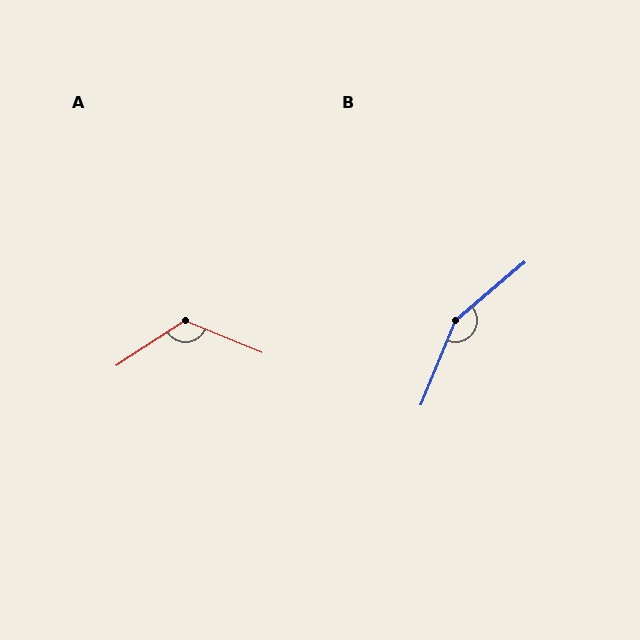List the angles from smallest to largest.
A (124°), B (153°).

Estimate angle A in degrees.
Approximately 124 degrees.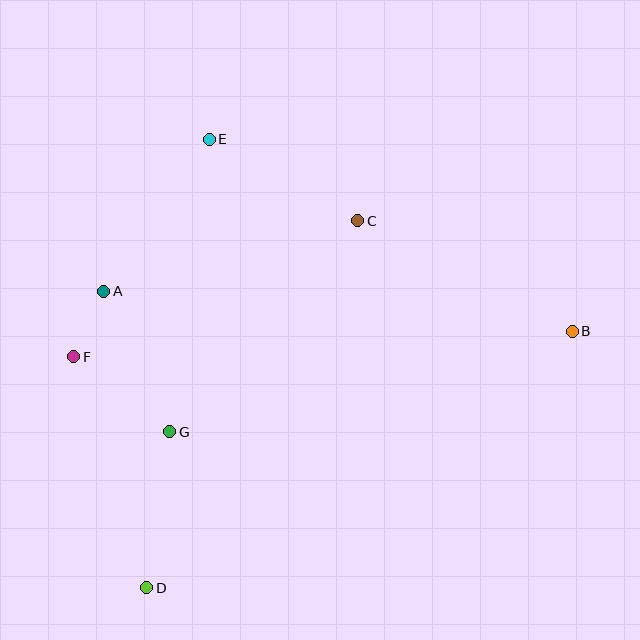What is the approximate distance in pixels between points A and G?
The distance between A and G is approximately 155 pixels.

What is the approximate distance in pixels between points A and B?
The distance between A and B is approximately 470 pixels.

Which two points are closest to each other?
Points A and F are closest to each other.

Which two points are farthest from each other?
Points B and F are farthest from each other.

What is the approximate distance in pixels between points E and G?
The distance between E and G is approximately 295 pixels.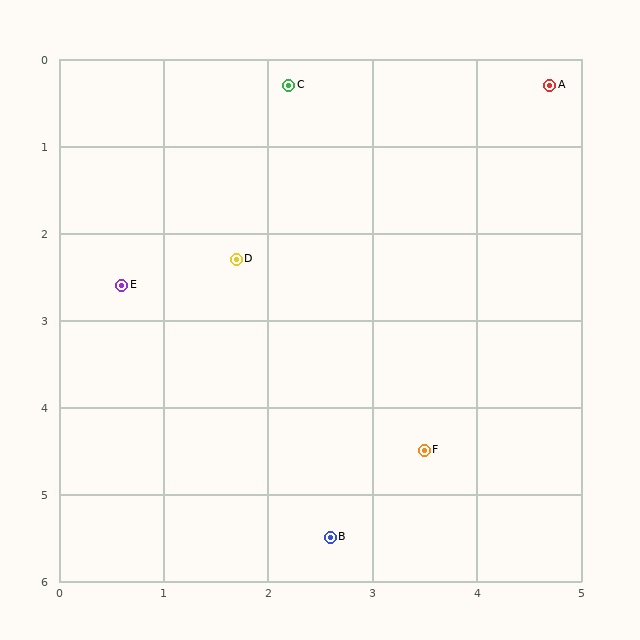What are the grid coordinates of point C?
Point C is at approximately (2.2, 0.3).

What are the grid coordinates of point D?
Point D is at approximately (1.7, 2.3).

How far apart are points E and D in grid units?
Points E and D are about 1.1 grid units apart.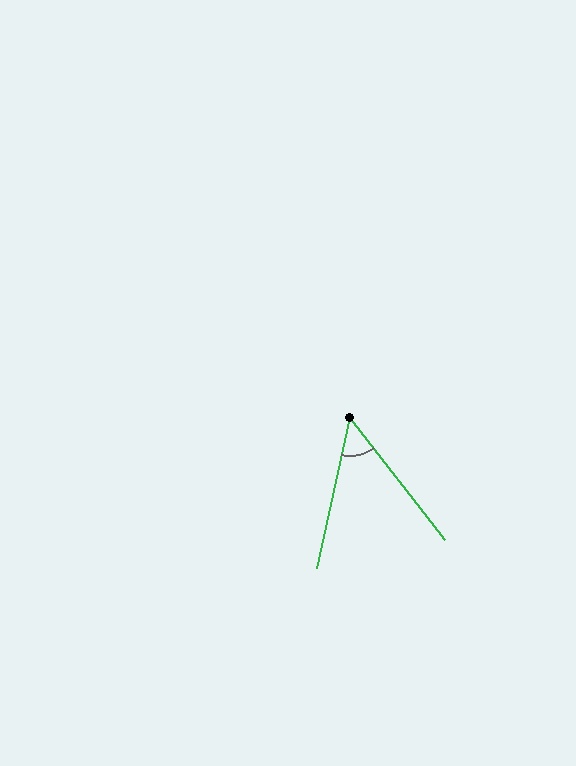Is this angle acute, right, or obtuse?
It is acute.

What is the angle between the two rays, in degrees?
Approximately 50 degrees.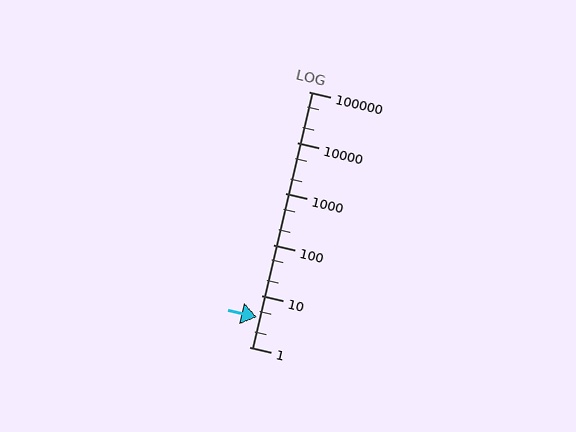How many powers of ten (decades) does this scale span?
The scale spans 5 decades, from 1 to 100000.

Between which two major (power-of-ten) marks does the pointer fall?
The pointer is between 1 and 10.